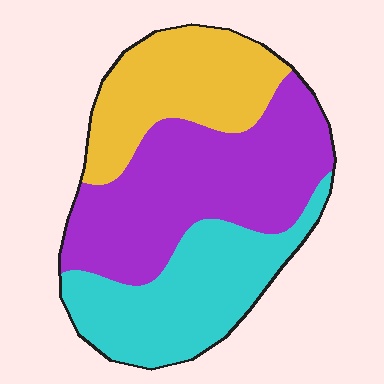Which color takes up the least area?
Yellow, at roughly 25%.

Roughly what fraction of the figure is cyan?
Cyan takes up about one third (1/3) of the figure.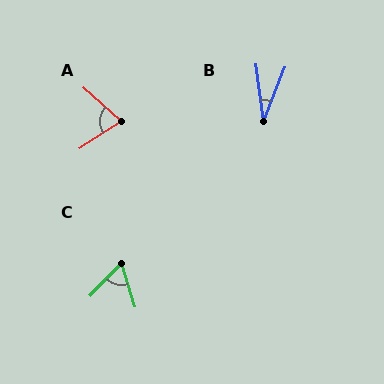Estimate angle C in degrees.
Approximately 60 degrees.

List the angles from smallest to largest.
B (29°), C (60°), A (74°).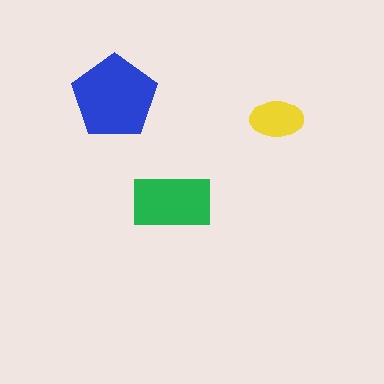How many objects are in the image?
There are 3 objects in the image.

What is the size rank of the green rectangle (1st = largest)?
2nd.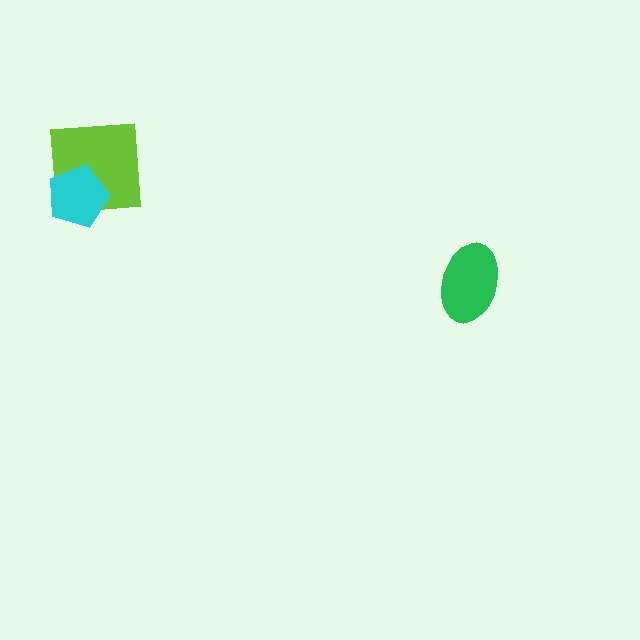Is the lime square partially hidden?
Yes, it is partially covered by another shape.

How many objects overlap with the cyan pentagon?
1 object overlaps with the cyan pentagon.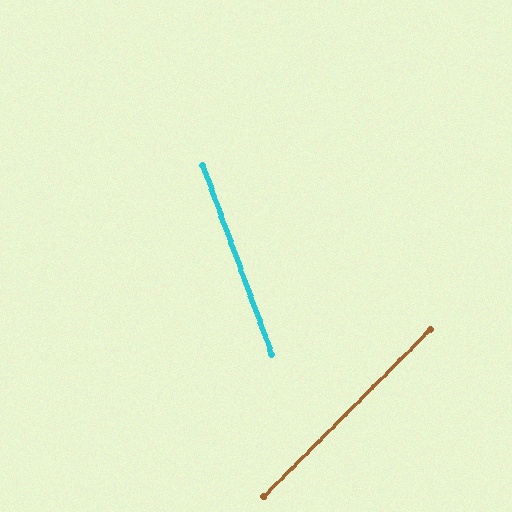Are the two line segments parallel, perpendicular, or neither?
Neither parallel nor perpendicular — they differ by about 65°.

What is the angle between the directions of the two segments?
Approximately 65 degrees.